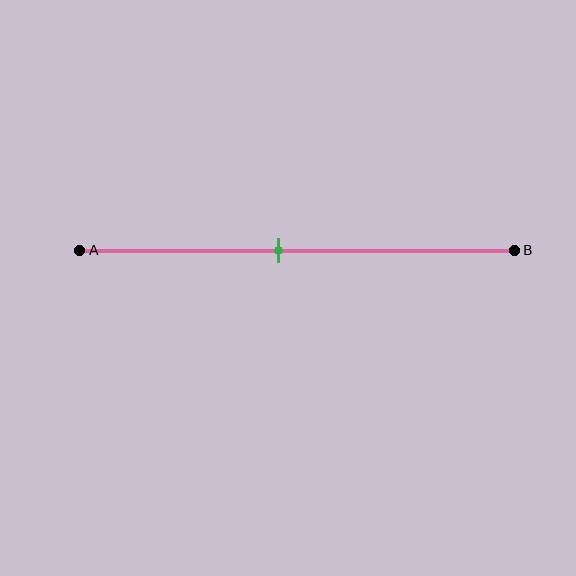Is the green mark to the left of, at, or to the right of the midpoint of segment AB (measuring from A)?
The green mark is to the left of the midpoint of segment AB.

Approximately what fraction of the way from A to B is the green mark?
The green mark is approximately 45% of the way from A to B.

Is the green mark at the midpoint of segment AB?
No, the mark is at about 45% from A, not at the 50% midpoint.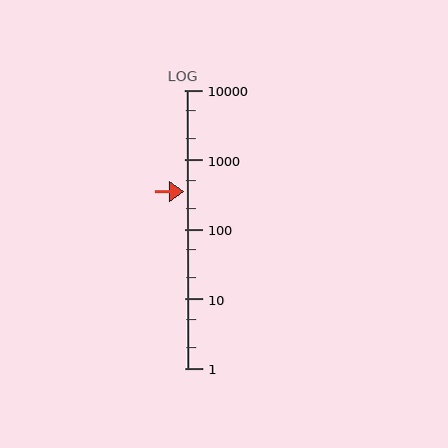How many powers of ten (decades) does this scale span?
The scale spans 4 decades, from 1 to 10000.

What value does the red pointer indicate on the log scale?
The pointer indicates approximately 350.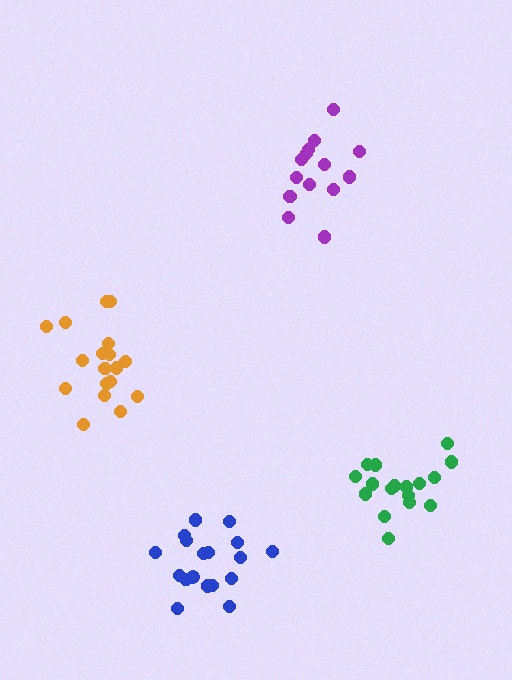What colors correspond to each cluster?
The clusters are colored: orange, blue, purple, green.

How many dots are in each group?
Group 1: 18 dots, Group 2: 18 dots, Group 3: 14 dots, Group 4: 17 dots (67 total).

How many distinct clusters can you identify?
There are 4 distinct clusters.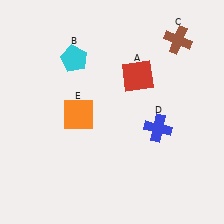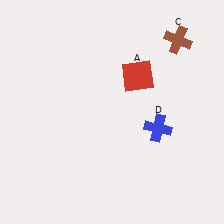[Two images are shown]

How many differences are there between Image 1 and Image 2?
There are 2 differences between the two images.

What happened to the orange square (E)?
The orange square (E) was removed in Image 2. It was in the bottom-left area of Image 1.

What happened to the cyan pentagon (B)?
The cyan pentagon (B) was removed in Image 2. It was in the top-left area of Image 1.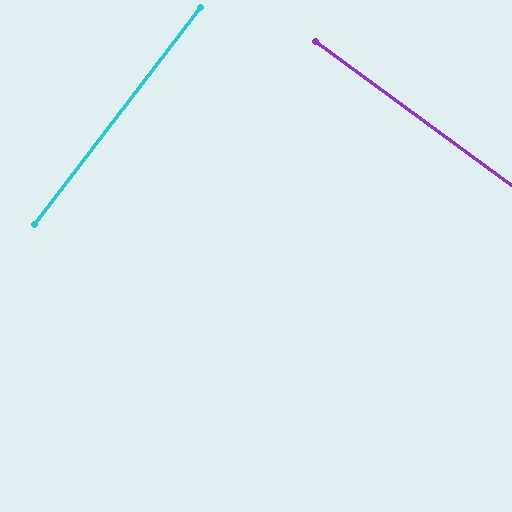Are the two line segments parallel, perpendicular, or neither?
Perpendicular — they meet at approximately 89°.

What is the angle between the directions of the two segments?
Approximately 89 degrees.